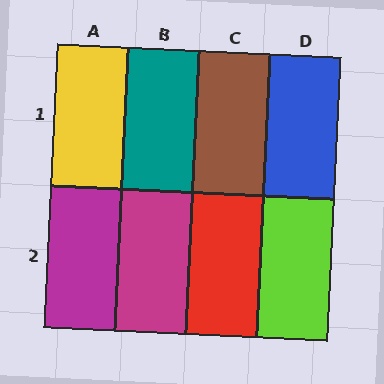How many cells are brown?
1 cell is brown.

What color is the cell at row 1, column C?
Brown.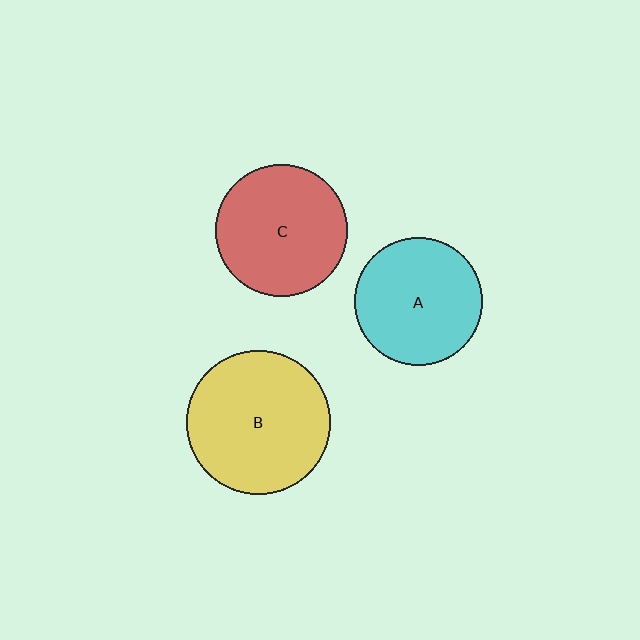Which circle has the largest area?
Circle B (yellow).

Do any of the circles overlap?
No, none of the circles overlap.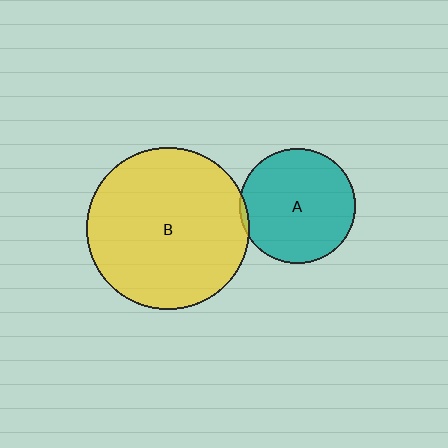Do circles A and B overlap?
Yes.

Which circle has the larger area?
Circle B (yellow).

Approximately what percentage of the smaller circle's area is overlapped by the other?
Approximately 5%.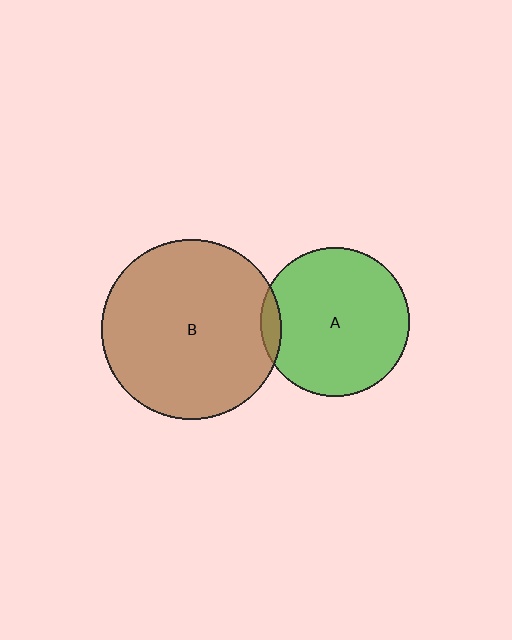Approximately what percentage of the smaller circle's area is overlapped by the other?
Approximately 5%.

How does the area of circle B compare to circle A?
Approximately 1.5 times.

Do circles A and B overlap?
Yes.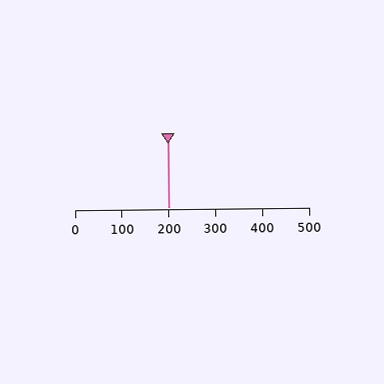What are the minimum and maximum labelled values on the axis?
The axis runs from 0 to 500.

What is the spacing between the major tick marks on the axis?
The major ticks are spaced 100 apart.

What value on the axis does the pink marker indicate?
The marker indicates approximately 200.